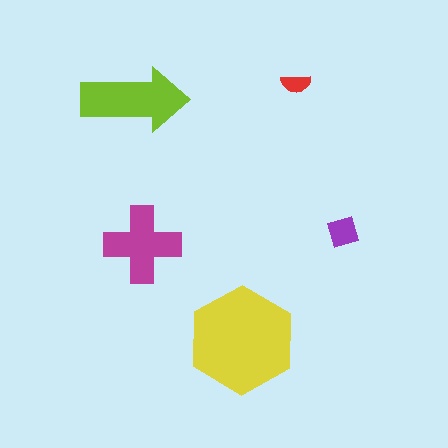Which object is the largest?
The yellow hexagon.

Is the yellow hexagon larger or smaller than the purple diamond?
Larger.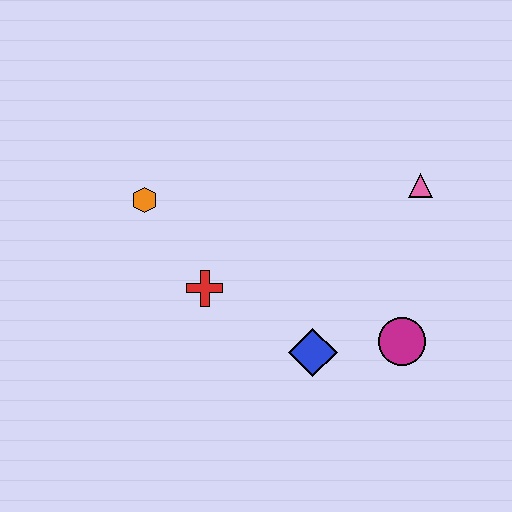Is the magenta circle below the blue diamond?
No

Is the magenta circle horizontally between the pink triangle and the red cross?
Yes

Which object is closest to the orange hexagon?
The red cross is closest to the orange hexagon.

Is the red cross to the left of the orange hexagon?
No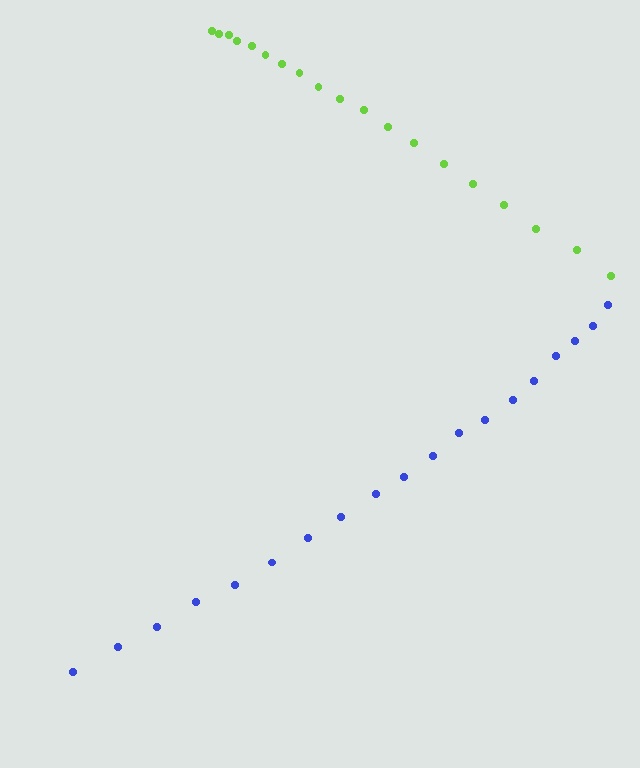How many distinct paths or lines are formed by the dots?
There are 2 distinct paths.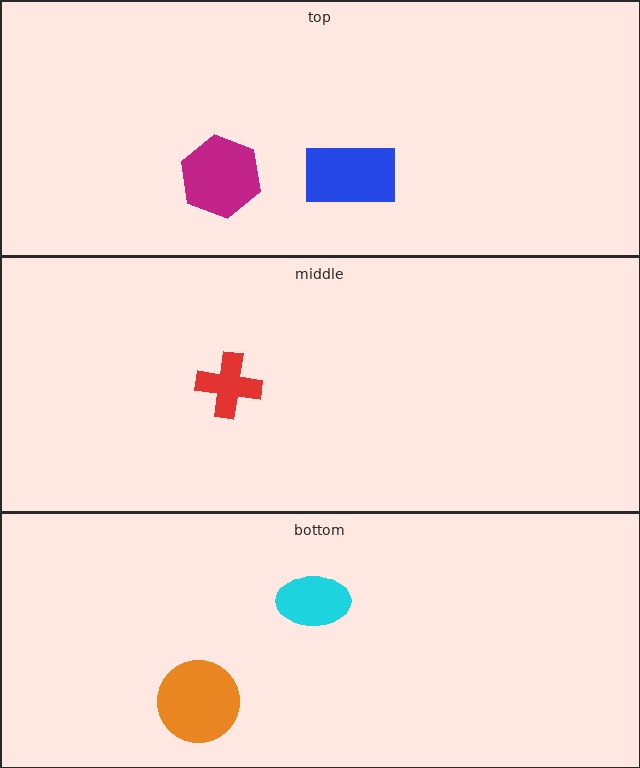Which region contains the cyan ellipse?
The bottom region.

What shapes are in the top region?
The blue rectangle, the magenta hexagon.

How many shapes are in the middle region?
1.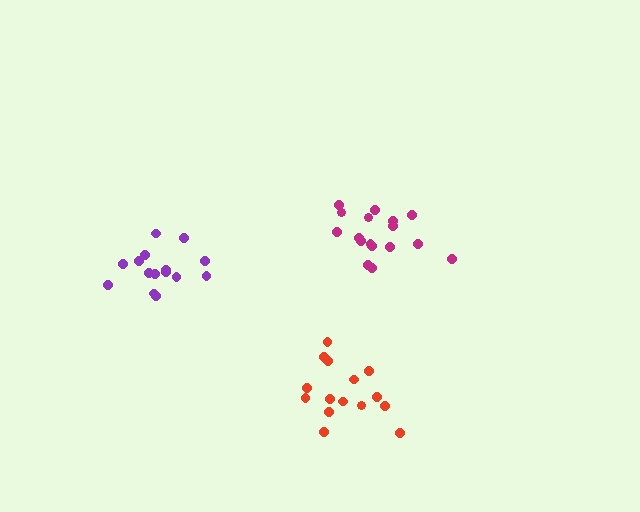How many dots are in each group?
Group 1: 17 dots, Group 2: 15 dots, Group 3: 15 dots (47 total).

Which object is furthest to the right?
The magenta cluster is rightmost.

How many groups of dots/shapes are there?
There are 3 groups.